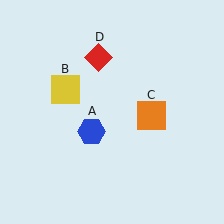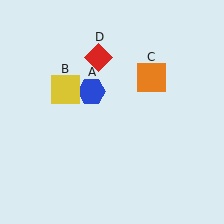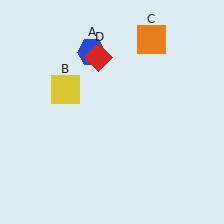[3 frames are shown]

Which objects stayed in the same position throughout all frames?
Yellow square (object B) and red diamond (object D) remained stationary.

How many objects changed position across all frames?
2 objects changed position: blue hexagon (object A), orange square (object C).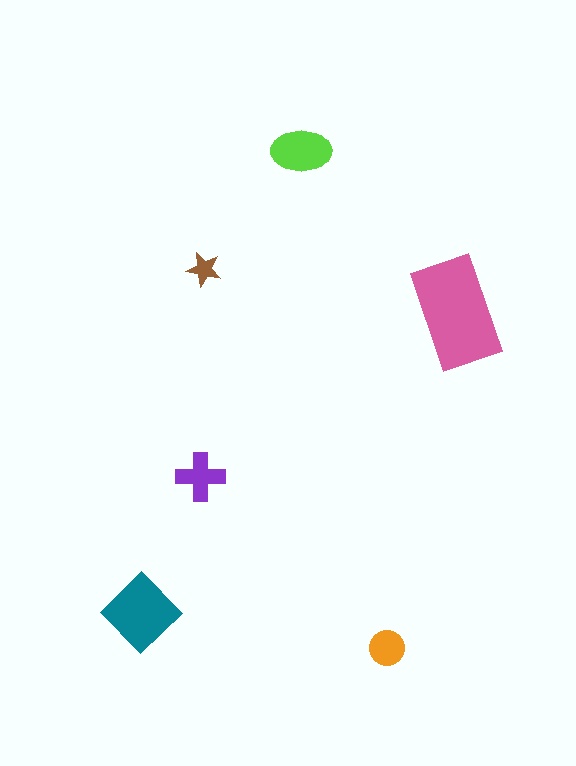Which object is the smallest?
The brown star.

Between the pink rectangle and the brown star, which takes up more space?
The pink rectangle.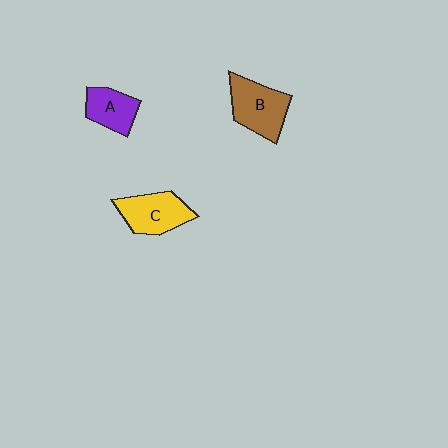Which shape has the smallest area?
Shape A (purple).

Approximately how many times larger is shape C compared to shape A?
Approximately 1.3 times.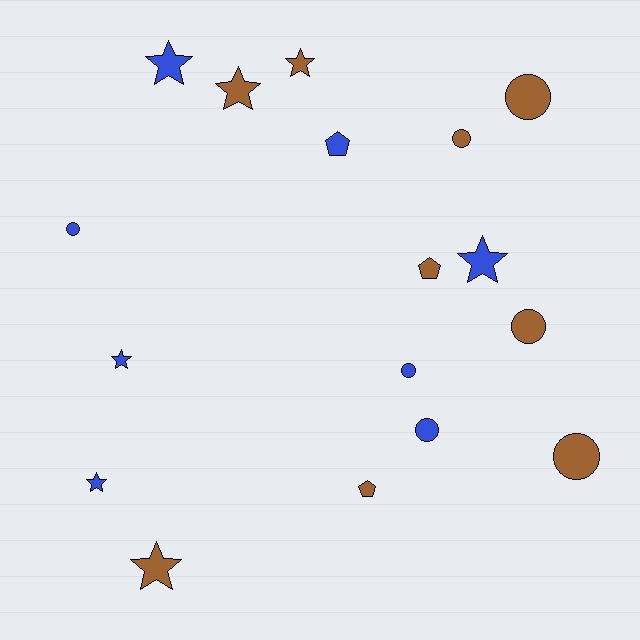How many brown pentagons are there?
There are 2 brown pentagons.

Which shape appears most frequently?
Circle, with 7 objects.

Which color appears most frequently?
Brown, with 9 objects.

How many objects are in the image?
There are 17 objects.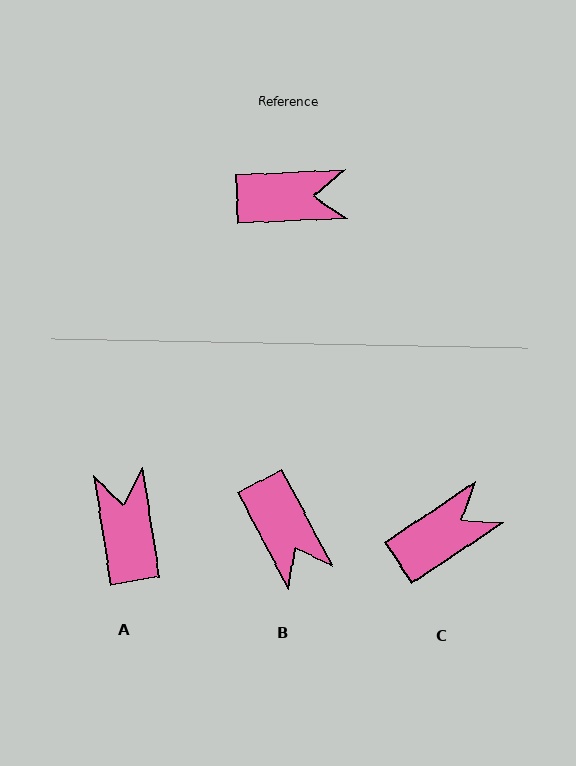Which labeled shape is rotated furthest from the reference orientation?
A, about 96 degrees away.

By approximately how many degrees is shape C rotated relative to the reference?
Approximately 31 degrees counter-clockwise.